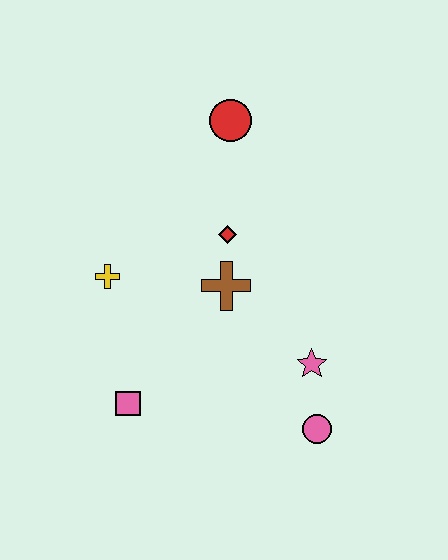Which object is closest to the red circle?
The red diamond is closest to the red circle.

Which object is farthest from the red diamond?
The pink circle is farthest from the red diamond.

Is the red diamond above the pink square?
Yes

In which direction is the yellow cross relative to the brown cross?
The yellow cross is to the left of the brown cross.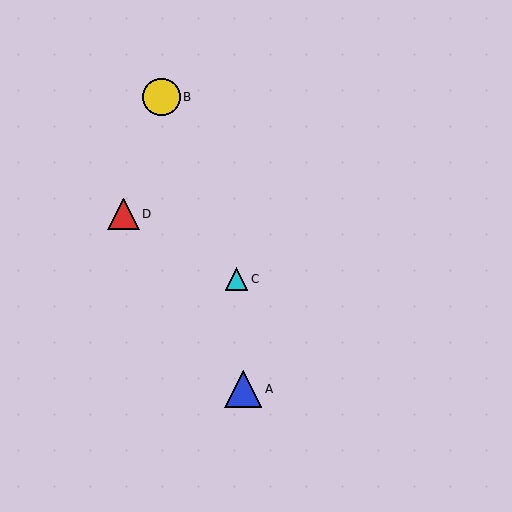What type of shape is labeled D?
Shape D is a red triangle.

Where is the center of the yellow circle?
The center of the yellow circle is at (161, 97).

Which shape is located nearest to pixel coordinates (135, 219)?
The red triangle (labeled D) at (124, 214) is nearest to that location.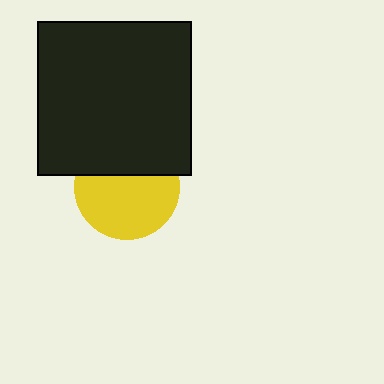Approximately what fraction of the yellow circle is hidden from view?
Roughly 36% of the yellow circle is hidden behind the black square.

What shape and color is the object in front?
The object in front is a black square.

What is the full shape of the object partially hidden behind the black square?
The partially hidden object is a yellow circle.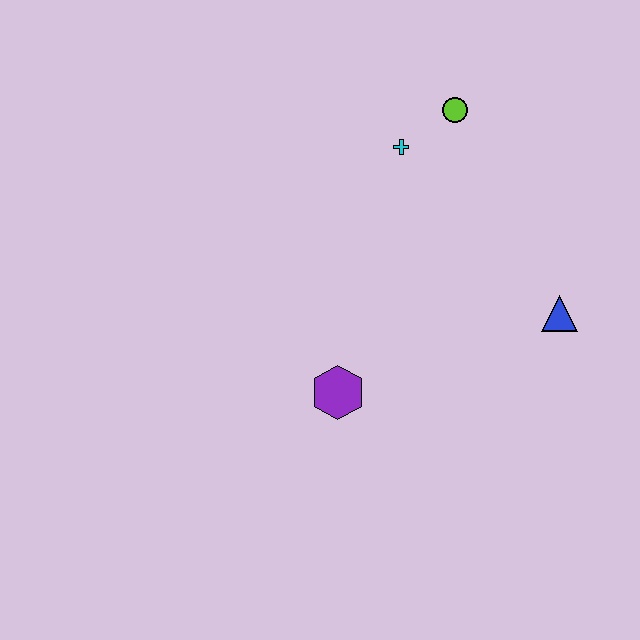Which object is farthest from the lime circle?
The purple hexagon is farthest from the lime circle.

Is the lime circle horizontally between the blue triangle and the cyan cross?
Yes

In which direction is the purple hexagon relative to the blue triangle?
The purple hexagon is to the left of the blue triangle.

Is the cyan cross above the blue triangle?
Yes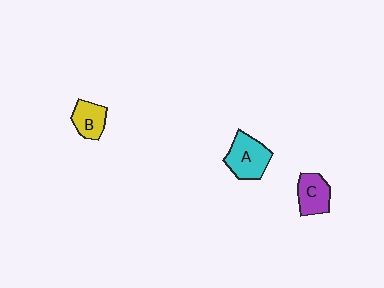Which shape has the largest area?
Shape A (cyan).